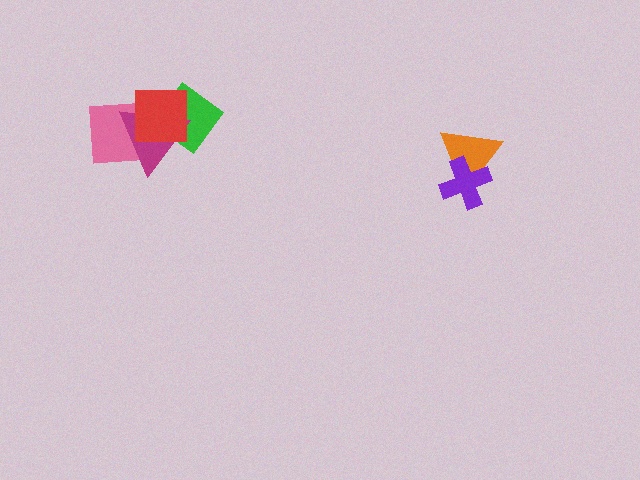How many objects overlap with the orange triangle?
1 object overlaps with the orange triangle.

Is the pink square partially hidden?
Yes, it is partially covered by another shape.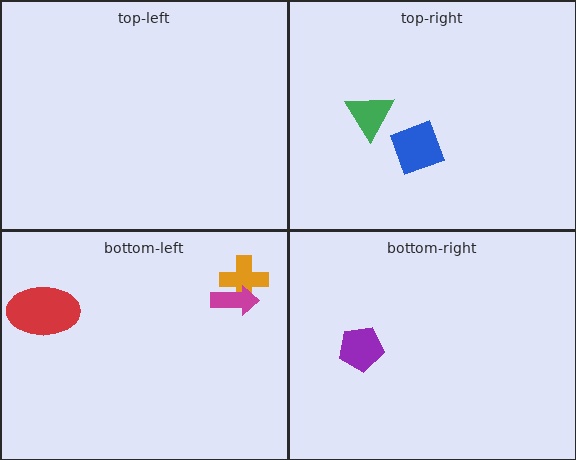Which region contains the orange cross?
The bottom-left region.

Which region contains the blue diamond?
The top-right region.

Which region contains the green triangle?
The top-right region.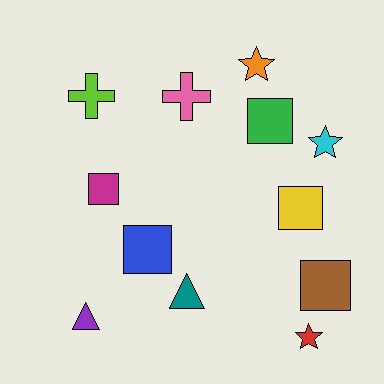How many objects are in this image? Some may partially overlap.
There are 12 objects.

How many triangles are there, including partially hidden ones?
There are 2 triangles.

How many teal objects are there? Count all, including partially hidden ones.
There is 1 teal object.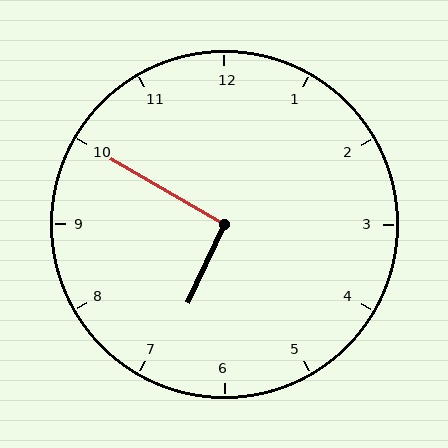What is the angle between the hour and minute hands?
Approximately 95 degrees.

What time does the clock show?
6:50.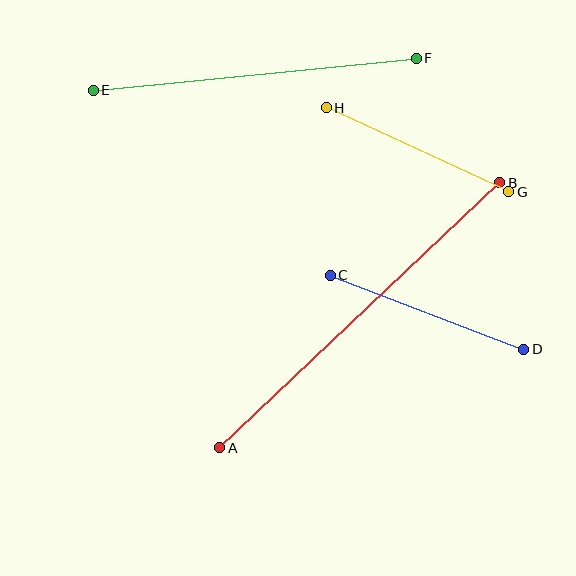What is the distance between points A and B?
The distance is approximately 386 pixels.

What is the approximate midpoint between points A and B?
The midpoint is at approximately (360, 315) pixels.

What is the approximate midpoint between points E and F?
The midpoint is at approximately (255, 74) pixels.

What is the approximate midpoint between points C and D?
The midpoint is at approximately (427, 312) pixels.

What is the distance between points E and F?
The distance is approximately 325 pixels.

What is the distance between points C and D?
The distance is approximately 207 pixels.